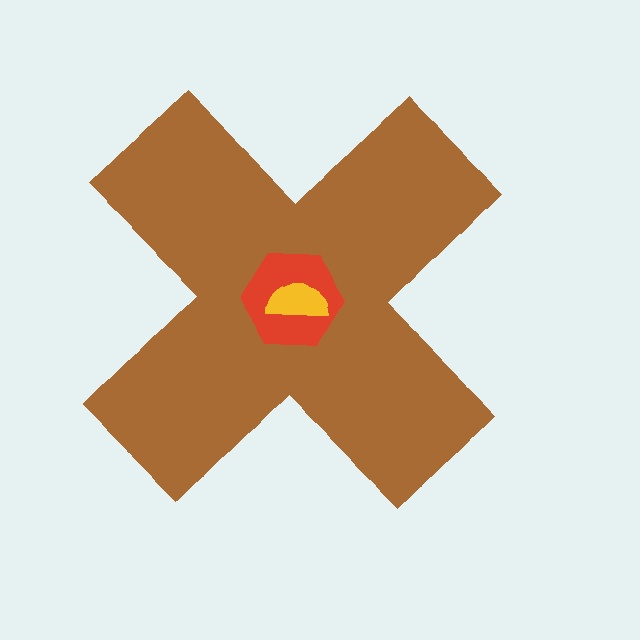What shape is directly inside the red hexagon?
The yellow semicircle.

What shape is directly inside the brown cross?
The red hexagon.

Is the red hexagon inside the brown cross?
Yes.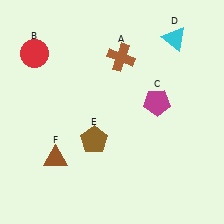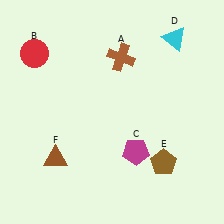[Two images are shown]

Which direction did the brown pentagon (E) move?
The brown pentagon (E) moved right.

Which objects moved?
The objects that moved are: the magenta pentagon (C), the brown pentagon (E).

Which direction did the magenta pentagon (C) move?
The magenta pentagon (C) moved down.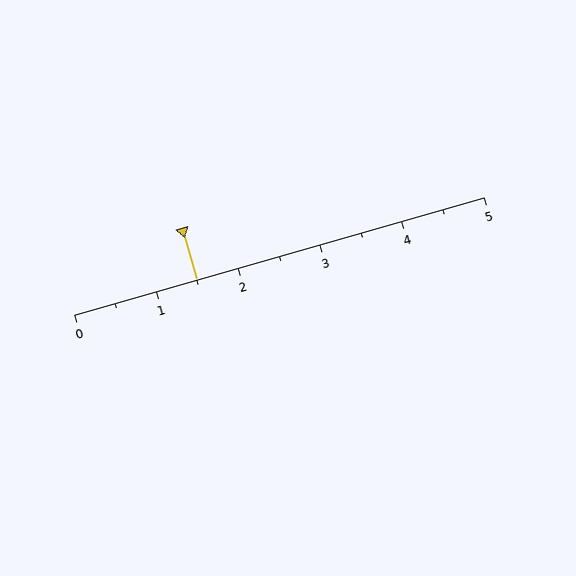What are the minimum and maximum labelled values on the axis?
The axis runs from 0 to 5.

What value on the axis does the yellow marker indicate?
The marker indicates approximately 1.5.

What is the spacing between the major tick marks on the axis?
The major ticks are spaced 1 apart.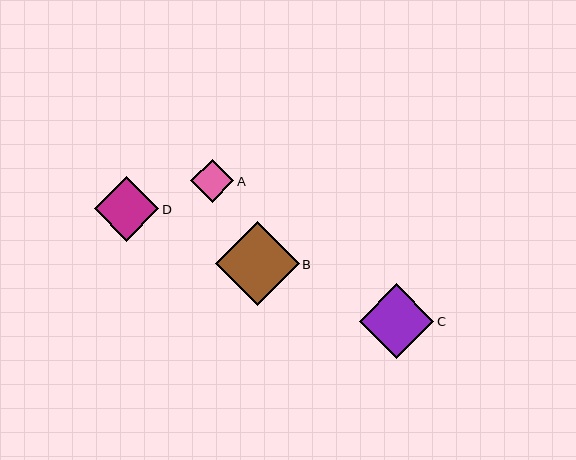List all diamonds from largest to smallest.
From largest to smallest: B, C, D, A.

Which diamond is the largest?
Diamond B is the largest with a size of approximately 84 pixels.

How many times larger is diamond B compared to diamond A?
Diamond B is approximately 1.9 times the size of diamond A.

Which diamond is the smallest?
Diamond A is the smallest with a size of approximately 43 pixels.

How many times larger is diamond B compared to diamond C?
Diamond B is approximately 1.1 times the size of diamond C.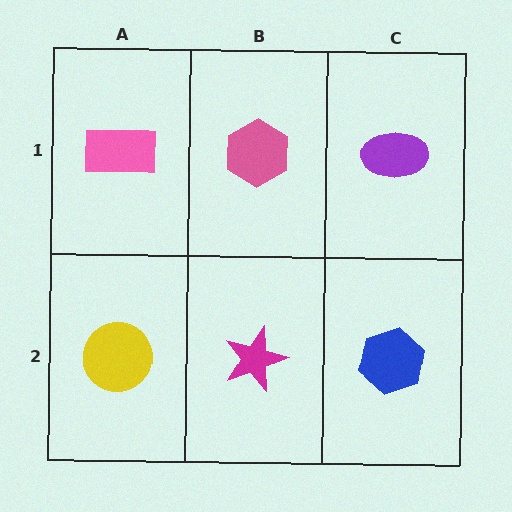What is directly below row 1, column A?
A yellow circle.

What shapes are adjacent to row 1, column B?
A magenta star (row 2, column B), a pink rectangle (row 1, column A), a purple ellipse (row 1, column C).